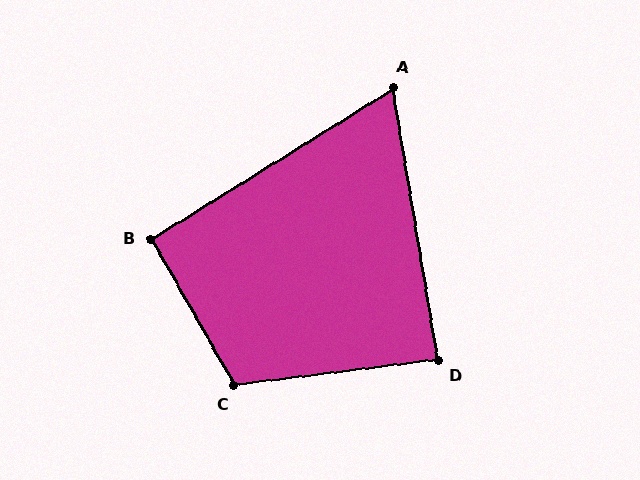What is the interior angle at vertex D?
Approximately 88 degrees (approximately right).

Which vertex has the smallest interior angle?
A, at approximately 67 degrees.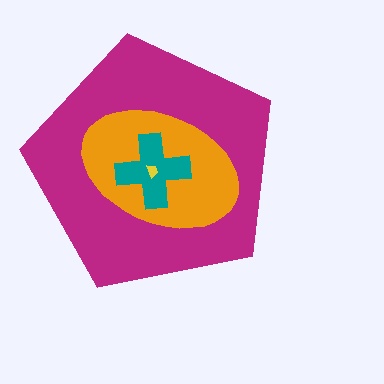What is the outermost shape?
The magenta pentagon.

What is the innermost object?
The yellow trapezoid.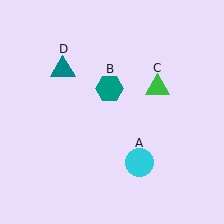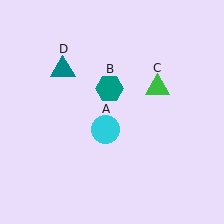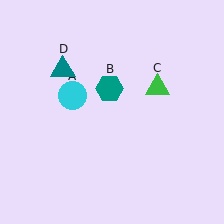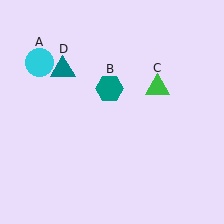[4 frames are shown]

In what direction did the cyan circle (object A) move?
The cyan circle (object A) moved up and to the left.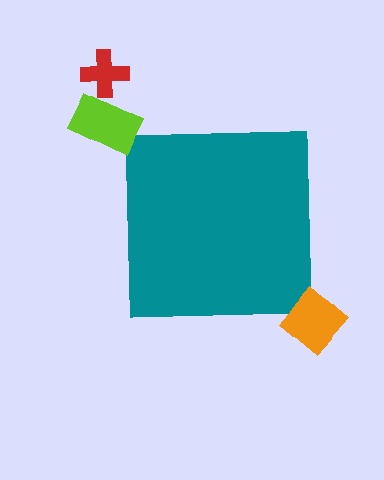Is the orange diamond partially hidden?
No, the orange diamond is fully visible.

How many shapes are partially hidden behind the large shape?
0 shapes are partially hidden.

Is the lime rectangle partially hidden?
No, the lime rectangle is fully visible.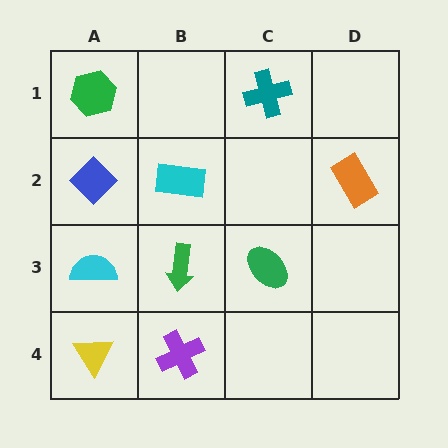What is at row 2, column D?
An orange rectangle.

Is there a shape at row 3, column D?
No, that cell is empty.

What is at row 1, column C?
A teal cross.